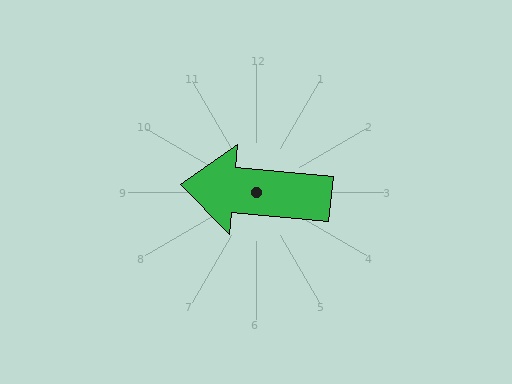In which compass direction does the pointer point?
West.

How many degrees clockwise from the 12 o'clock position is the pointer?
Approximately 276 degrees.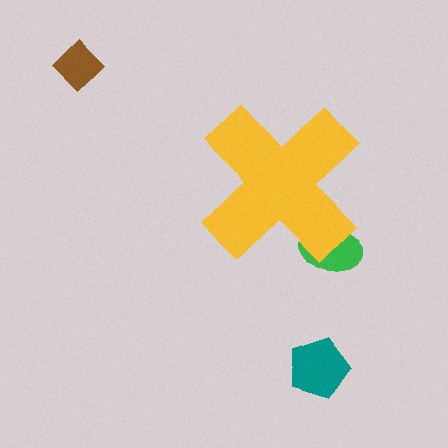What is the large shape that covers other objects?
A yellow cross.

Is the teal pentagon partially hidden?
No, the teal pentagon is fully visible.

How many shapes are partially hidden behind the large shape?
1 shape is partially hidden.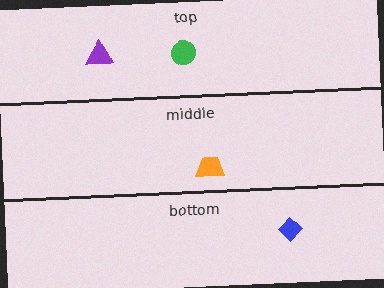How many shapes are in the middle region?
1.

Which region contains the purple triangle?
The top region.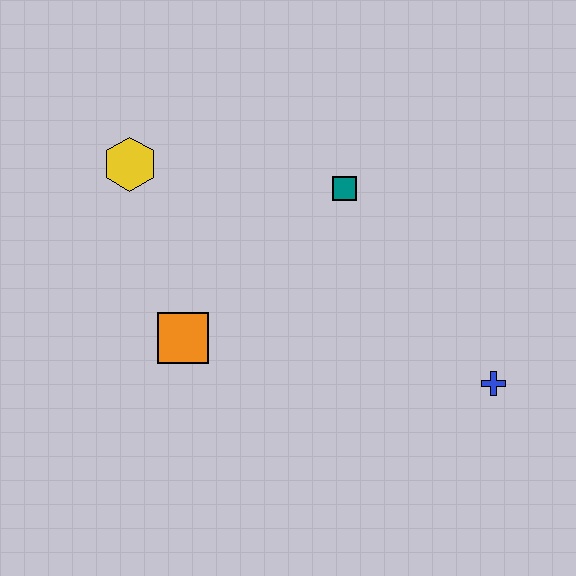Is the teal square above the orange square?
Yes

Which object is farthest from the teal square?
The blue cross is farthest from the teal square.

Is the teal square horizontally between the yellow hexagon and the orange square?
No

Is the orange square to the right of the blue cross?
No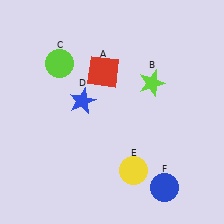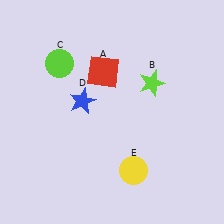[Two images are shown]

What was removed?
The blue circle (F) was removed in Image 2.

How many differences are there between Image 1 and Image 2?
There is 1 difference between the two images.